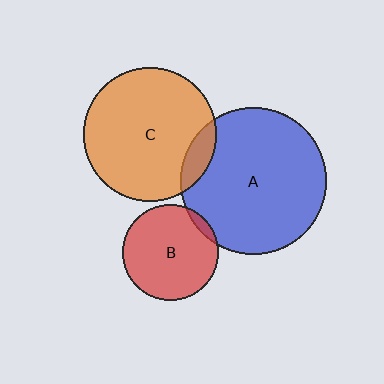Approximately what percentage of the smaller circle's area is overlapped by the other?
Approximately 5%.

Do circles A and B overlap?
Yes.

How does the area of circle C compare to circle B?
Approximately 1.9 times.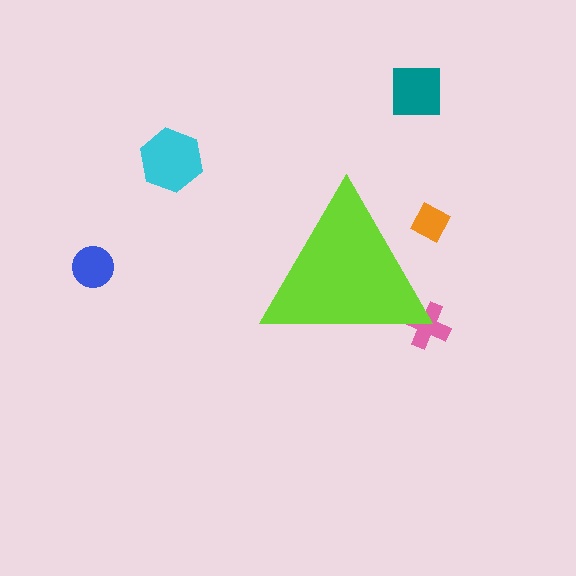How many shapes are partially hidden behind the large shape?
2 shapes are partially hidden.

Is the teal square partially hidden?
No, the teal square is fully visible.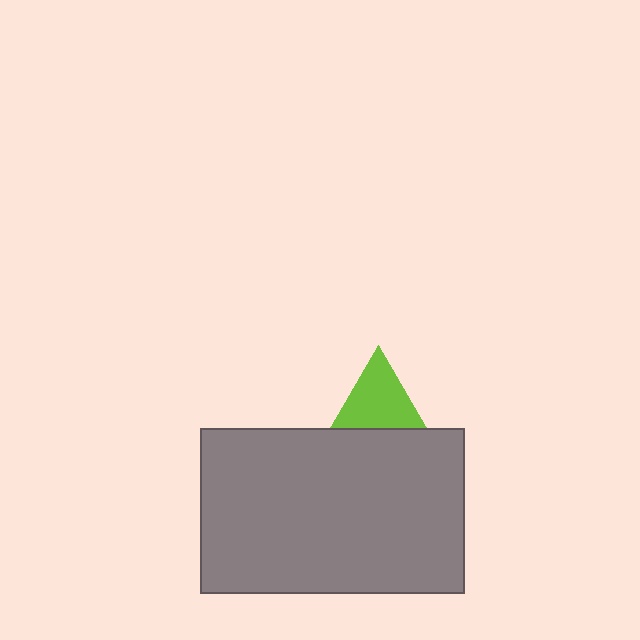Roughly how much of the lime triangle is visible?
About half of it is visible (roughly 54%).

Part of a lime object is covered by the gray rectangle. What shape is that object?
It is a triangle.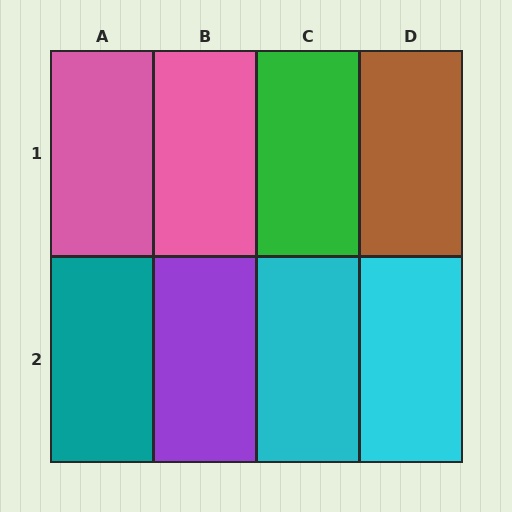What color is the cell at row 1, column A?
Pink.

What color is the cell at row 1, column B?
Pink.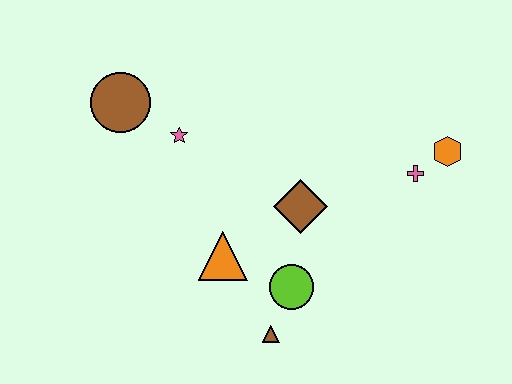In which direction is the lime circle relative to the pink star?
The lime circle is below the pink star.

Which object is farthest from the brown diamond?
The brown circle is farthest from the brown diamond.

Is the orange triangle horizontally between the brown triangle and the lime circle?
No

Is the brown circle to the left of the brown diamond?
Yes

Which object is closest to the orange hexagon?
The pink cross is closest to the orange hexagon.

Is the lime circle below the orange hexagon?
Yes